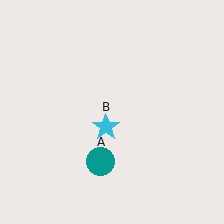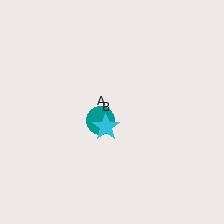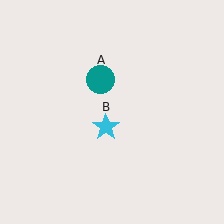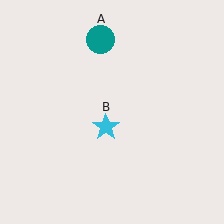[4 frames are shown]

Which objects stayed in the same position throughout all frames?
Cyan star (object B) remained stationary.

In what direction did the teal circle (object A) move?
The teal circle (object A) moved up.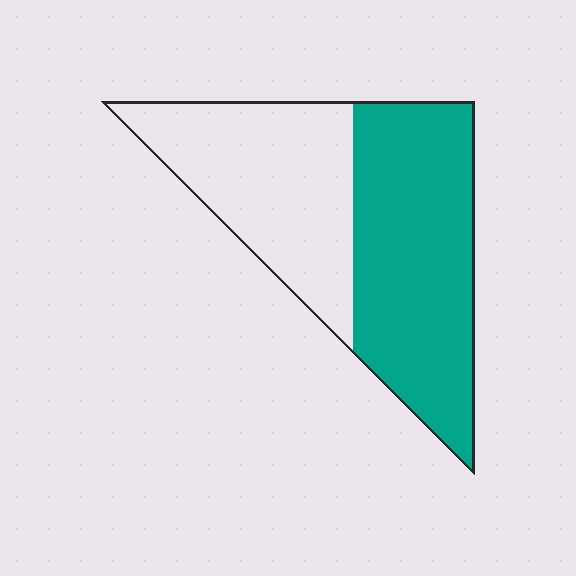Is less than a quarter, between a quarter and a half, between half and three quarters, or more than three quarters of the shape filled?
Between half and three quarters.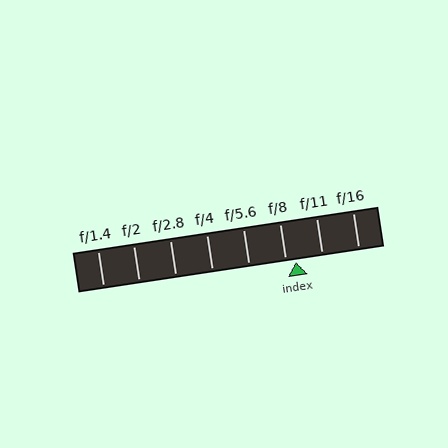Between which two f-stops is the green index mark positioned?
The index mark is between f/8 and f/11.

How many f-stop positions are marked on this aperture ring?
There are 8 f-stop positions marked.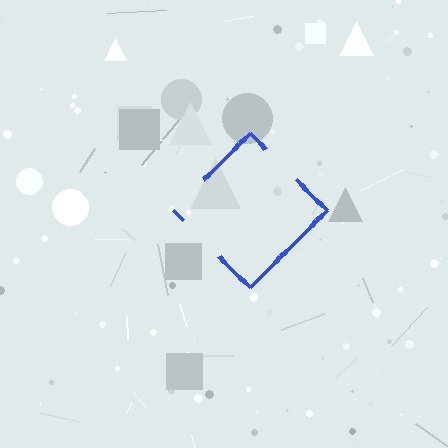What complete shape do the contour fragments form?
The contour fragments form a diamond.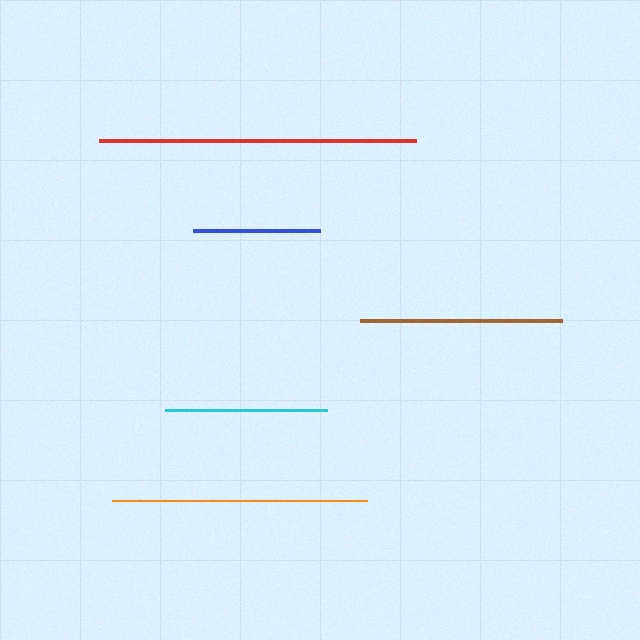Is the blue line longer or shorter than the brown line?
The brown line is longer than the blue line.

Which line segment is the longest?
The red line is the longest at approximately 317 pixels.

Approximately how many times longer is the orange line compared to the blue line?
The orange line is approximately 2.0 times the length of the blue line.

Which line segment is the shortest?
The blue line is the shortest at approximately 127 pixels.